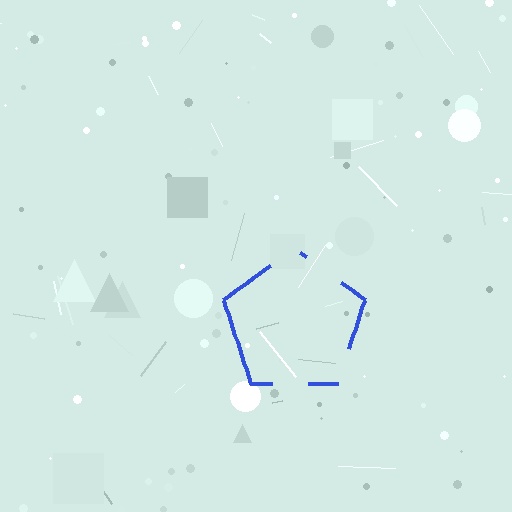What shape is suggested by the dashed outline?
The dashed outline suggests a pentagon.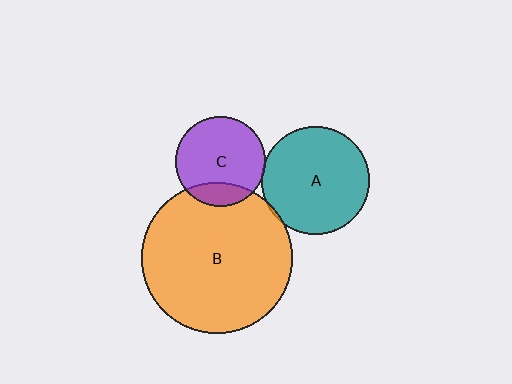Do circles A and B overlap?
Yes.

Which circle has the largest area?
Circle B (orange).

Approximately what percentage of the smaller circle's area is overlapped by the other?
Approximately 5%.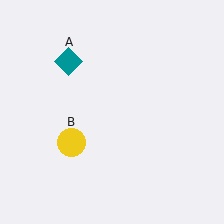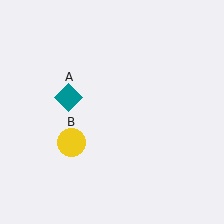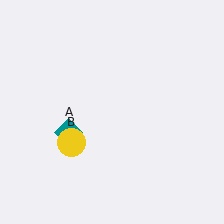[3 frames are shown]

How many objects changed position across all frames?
1 object changed position: teal diamond (object A).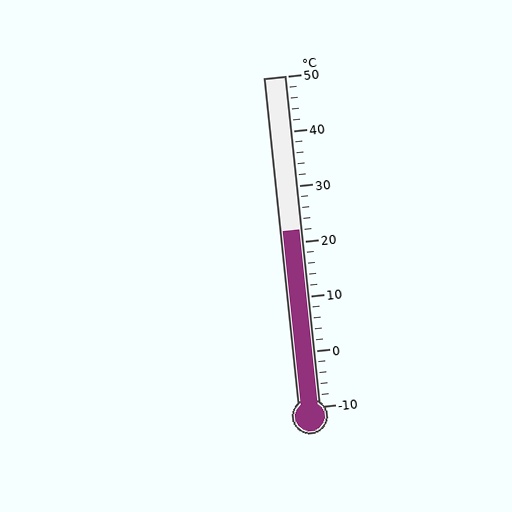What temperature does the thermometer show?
The thermometer shows approximately 22°C.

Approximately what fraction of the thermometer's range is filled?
The thermometer is filled to approximately 55% of its range.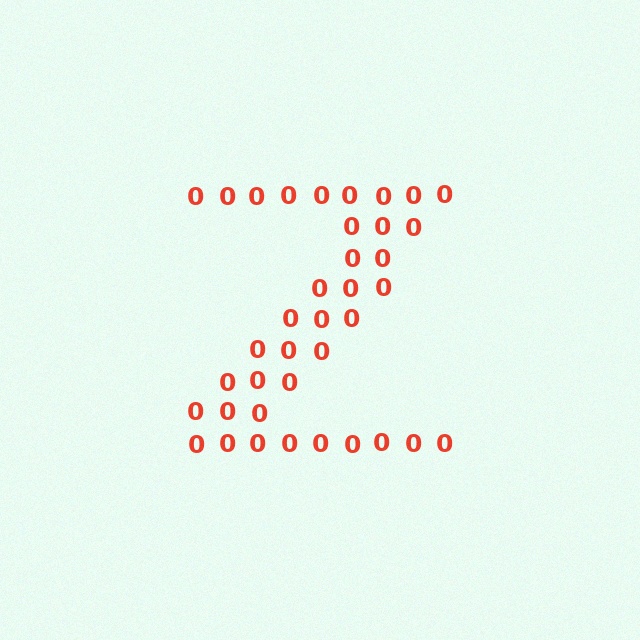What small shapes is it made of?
It is made of small digit 0's.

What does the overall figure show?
The overall figure shows the letter Z.